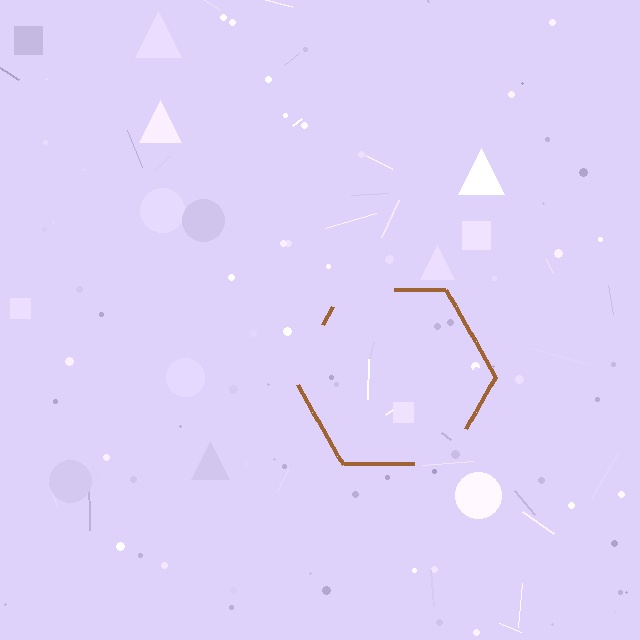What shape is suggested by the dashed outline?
The dashed outline suggests a hexagon.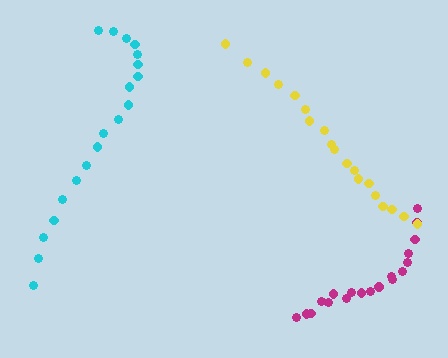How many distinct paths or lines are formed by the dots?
There are 3 distinct paths.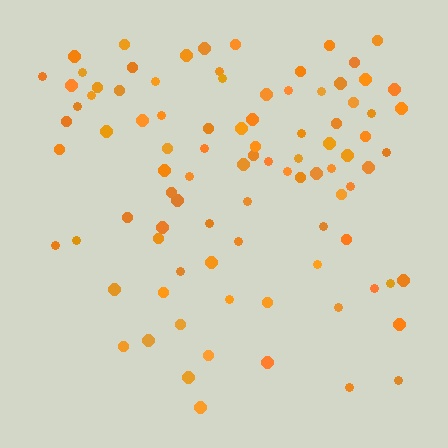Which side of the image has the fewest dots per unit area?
The bottom.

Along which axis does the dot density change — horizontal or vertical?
Vertical.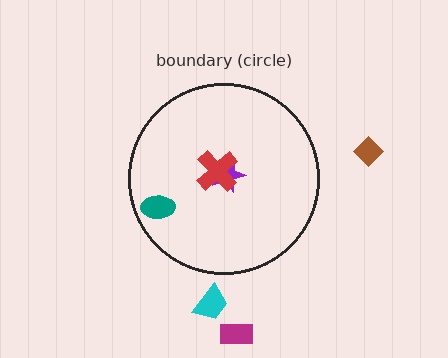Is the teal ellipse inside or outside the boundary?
Inside.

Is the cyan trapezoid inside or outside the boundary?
Outside.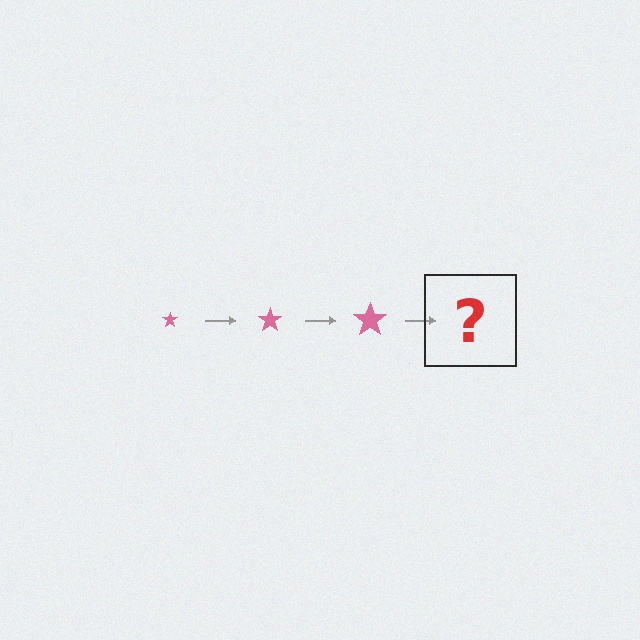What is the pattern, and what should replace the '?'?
The pattern is that the star gets progressively larger each step. The '?' should be a pink star, larger than the previous one.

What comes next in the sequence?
The next element should be a pink star, larger than the previous one.